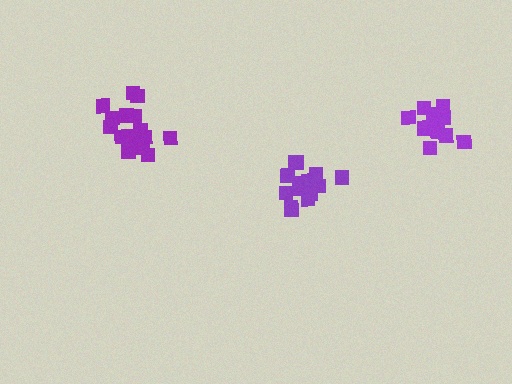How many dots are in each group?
Group 1: 20 dots, Group 2: 15 dots, Group 3: 14 dots (49 total).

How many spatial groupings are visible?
There are 3 spatial groupings.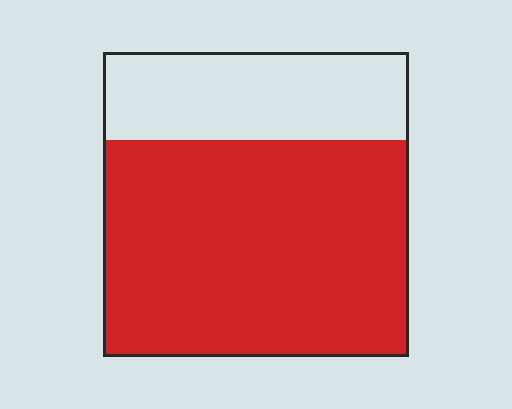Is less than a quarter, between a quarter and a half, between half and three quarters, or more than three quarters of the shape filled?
Between half and three quarters.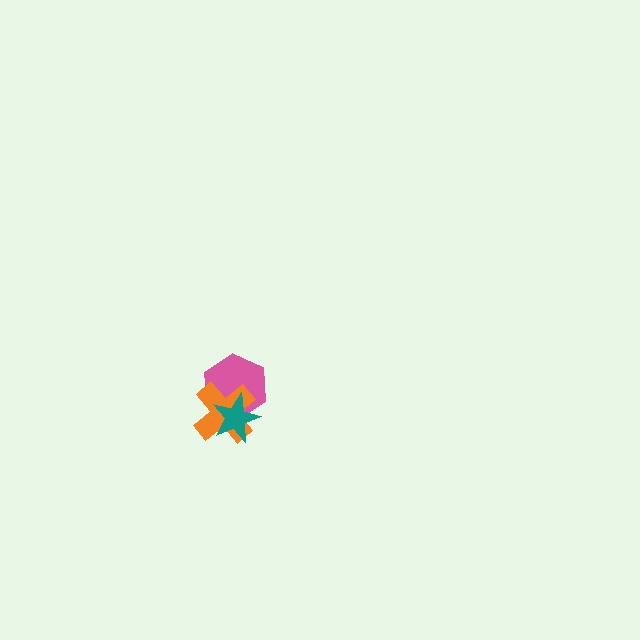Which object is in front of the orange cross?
The teal star is in front of the orange cross.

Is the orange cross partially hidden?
Yes, it is partially covered by another shape.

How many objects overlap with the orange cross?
2 objects overlap with the orange cross.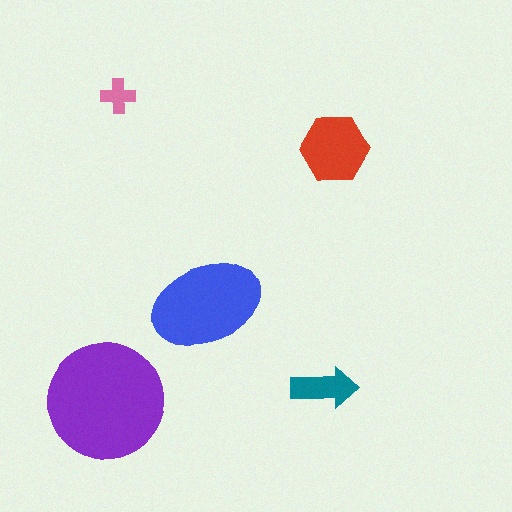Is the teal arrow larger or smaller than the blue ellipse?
Smaller.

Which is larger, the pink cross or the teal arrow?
The teal arrow.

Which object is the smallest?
The pink cross.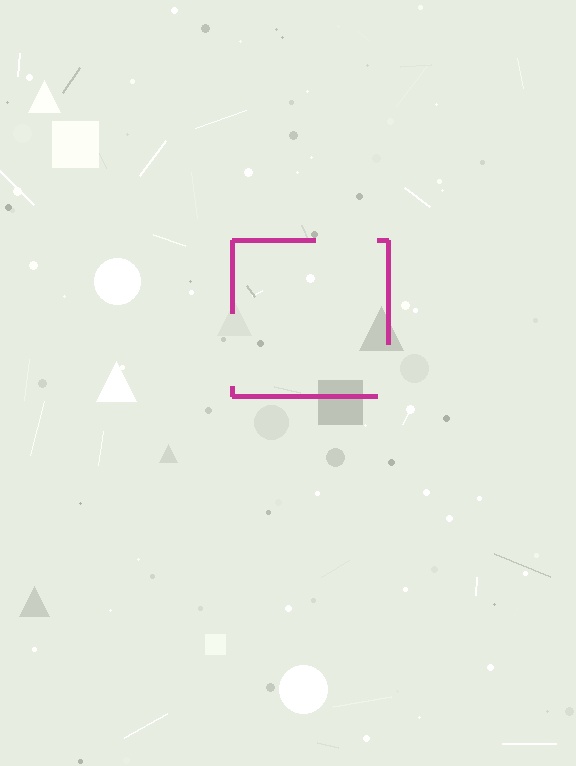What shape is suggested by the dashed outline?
The dashed outline suggests a square.